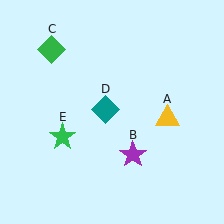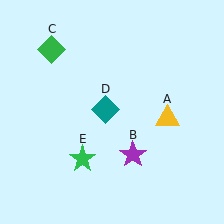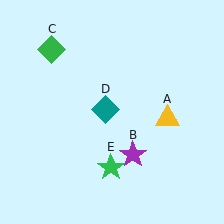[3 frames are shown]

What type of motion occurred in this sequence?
The green star (object E) rotated counterclockwise around the center of the scene.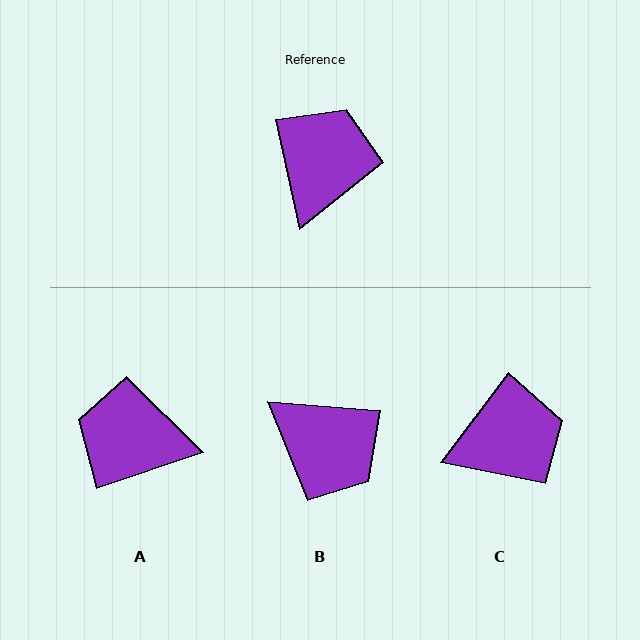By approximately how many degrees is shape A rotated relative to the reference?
Approximately 97 degrees counter-clockwise.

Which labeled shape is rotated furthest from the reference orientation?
B, about 107 degrees away.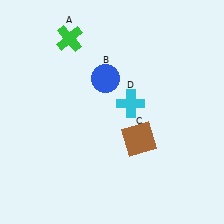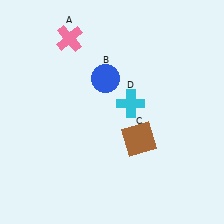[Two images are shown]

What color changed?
The cross (A) changed from green in Image 1 to pink in Image 2.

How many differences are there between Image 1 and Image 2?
There is 1 difference between the two images.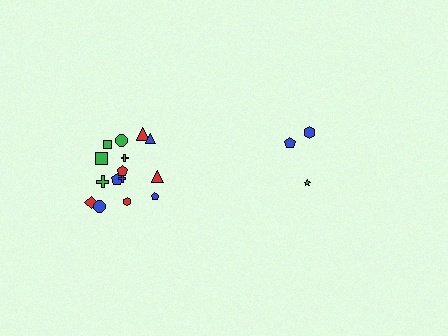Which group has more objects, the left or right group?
The left group.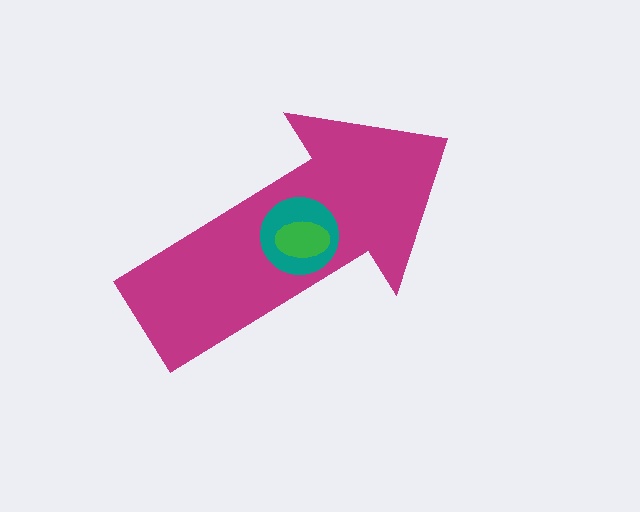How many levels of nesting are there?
3.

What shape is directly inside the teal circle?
The green ellipse.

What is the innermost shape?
The green ellipse.